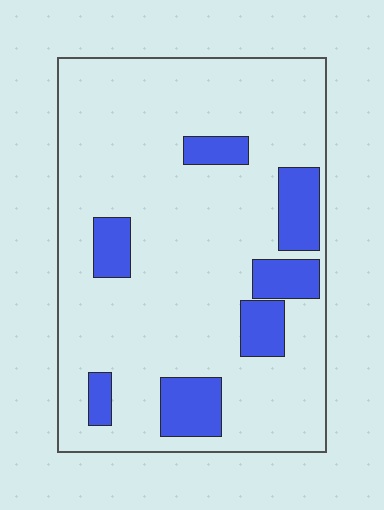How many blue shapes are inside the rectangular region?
7.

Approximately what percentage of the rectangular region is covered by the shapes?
Approximately 15%.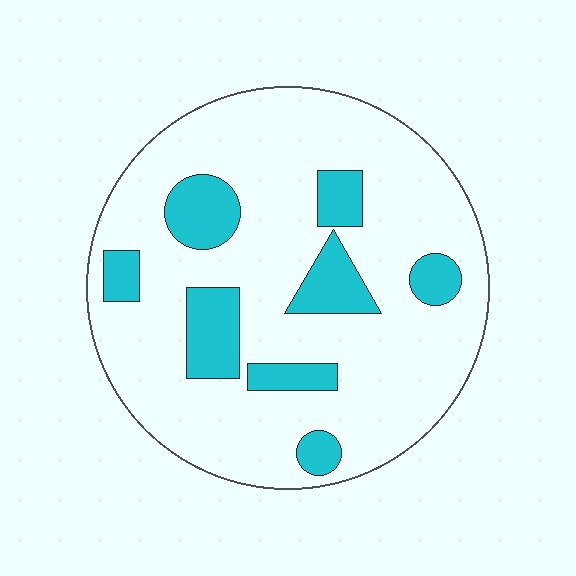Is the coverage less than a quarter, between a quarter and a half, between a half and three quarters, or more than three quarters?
Less than a quarter.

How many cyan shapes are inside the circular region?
8.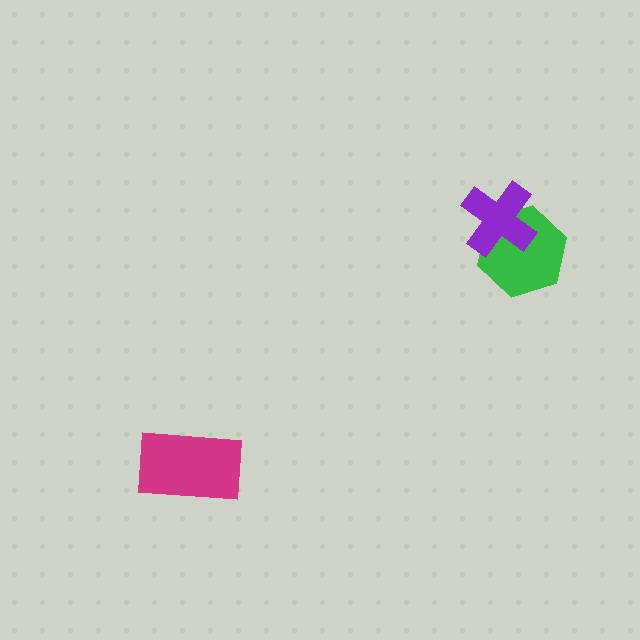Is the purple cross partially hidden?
No, no other shape covers it.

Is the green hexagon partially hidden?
Yes, it is partially covered by another shape.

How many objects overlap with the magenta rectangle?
0 objects overlap with the magenta rectangle.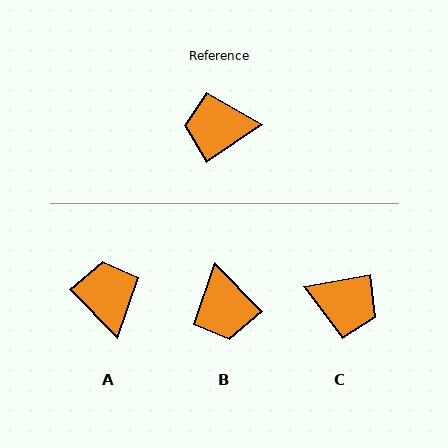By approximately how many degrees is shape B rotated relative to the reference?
Approximately 100 degrees counter-clockwise.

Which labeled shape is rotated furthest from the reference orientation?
C, about 156 degrees away.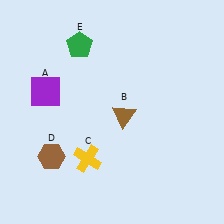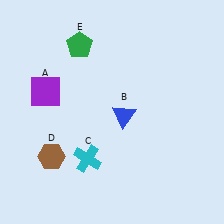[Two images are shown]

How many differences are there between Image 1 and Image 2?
There are 2 differences between the two images.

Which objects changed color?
B changed from brown to blue. C changed from yellow to cyan.